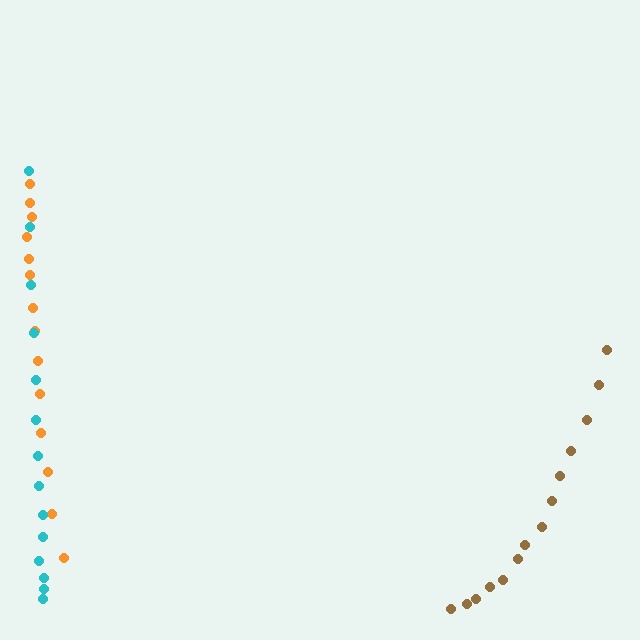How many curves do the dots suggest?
There are 3 distinct paths.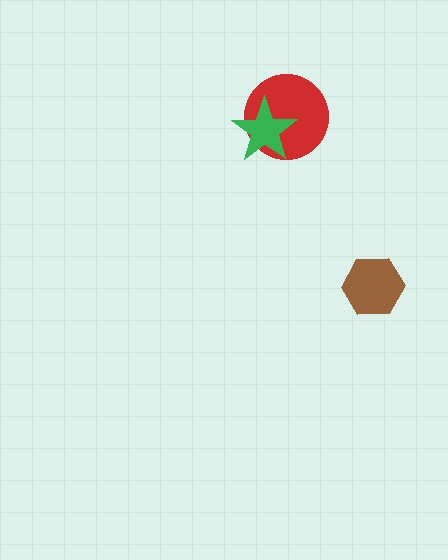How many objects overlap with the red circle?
1 object overlaps with the red circle.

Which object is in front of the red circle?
The green star is in front of the red circle.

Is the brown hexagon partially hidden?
No, no other shape covers it.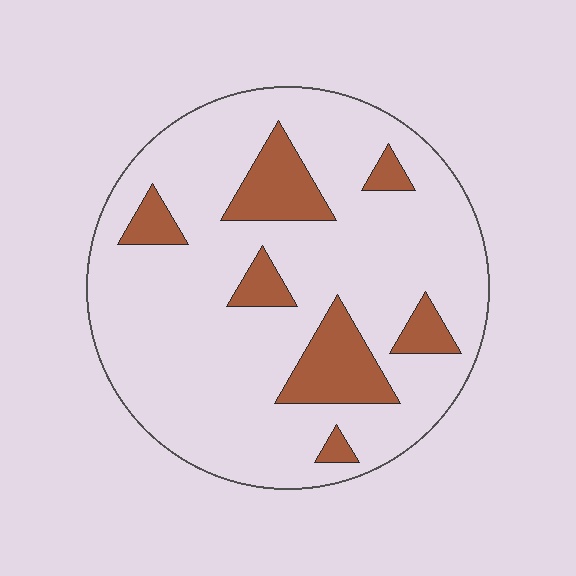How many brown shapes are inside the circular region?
7.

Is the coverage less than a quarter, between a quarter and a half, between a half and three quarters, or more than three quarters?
Less than a quarter.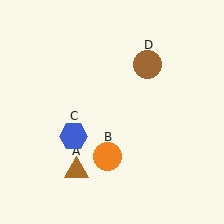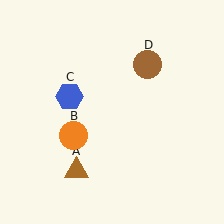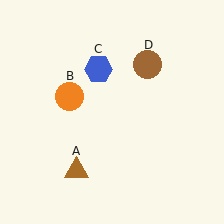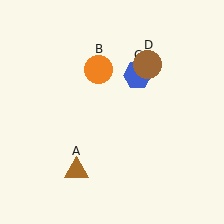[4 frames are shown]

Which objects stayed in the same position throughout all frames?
Brown triangle (object A) and brown circle (object D) remained stationary.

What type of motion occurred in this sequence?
The orange circle (object B), blue hexagon (object C) rotated clockwise around the center of the scene.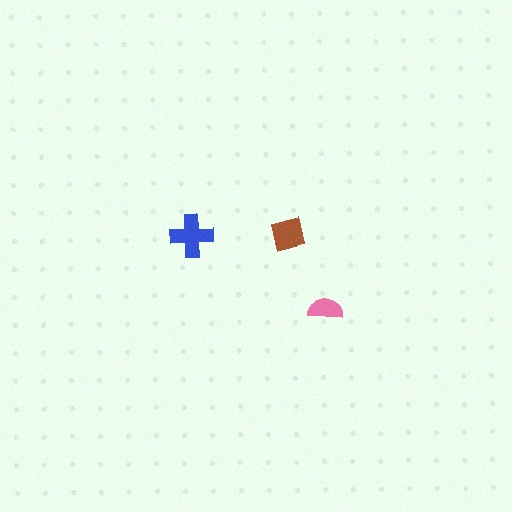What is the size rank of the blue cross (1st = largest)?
1st.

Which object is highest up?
The brown square is topmost.